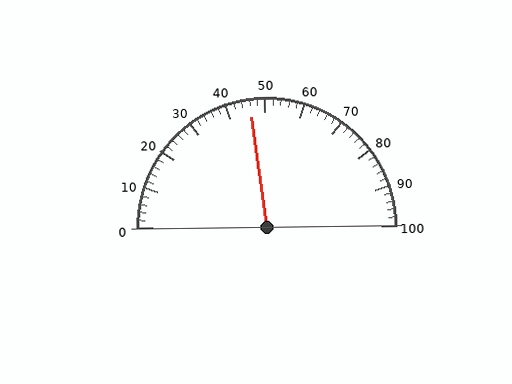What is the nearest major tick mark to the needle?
The nearest major tick mark is 50.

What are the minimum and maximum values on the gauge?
The gauge ranges from 0 to 100.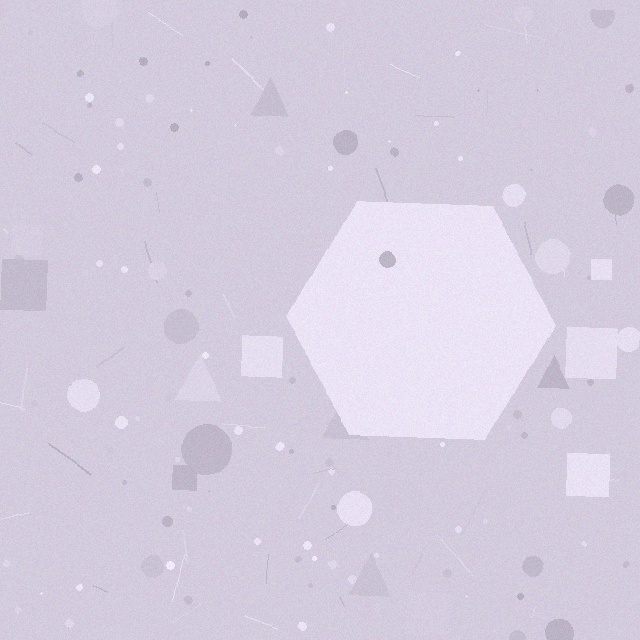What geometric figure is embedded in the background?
A hexagon is embedded in the background.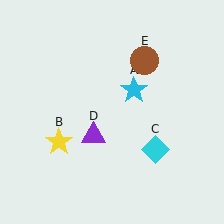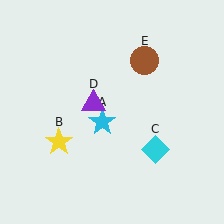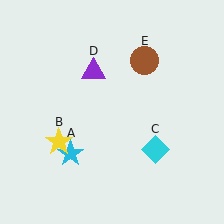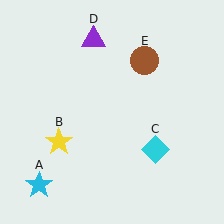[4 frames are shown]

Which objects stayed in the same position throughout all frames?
Yellow star (object B) and cyan diamond (object C) and brown circle (object E) remained stationary.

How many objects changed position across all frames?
2 objects changed position: cyan star (object A), purple triangle (object D).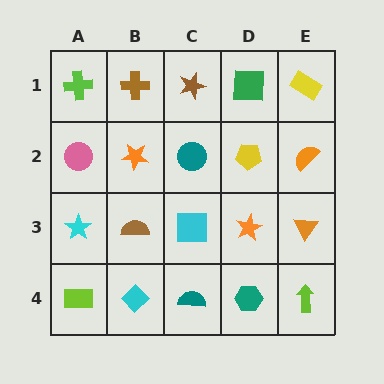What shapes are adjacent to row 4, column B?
A brown semicircle (row 3, column B), a lime rectangle (row 4, column A), a teal semicircle (row 4, column C).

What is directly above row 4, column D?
An orange star.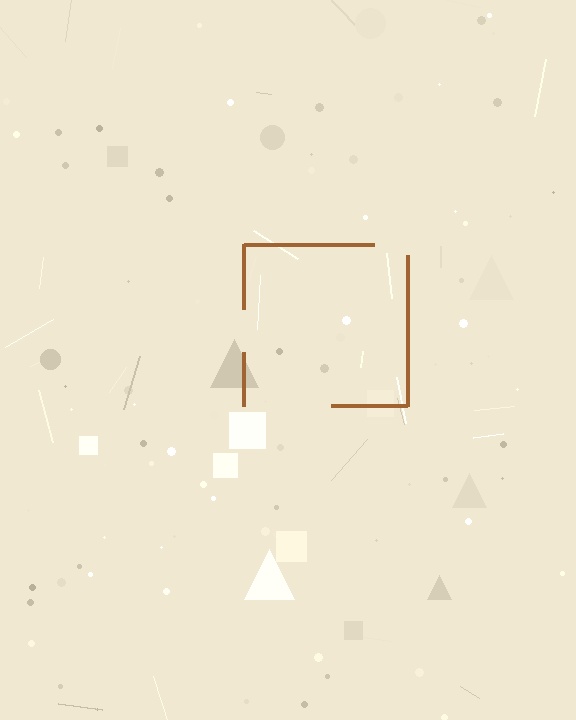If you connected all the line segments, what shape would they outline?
They would outline a square.